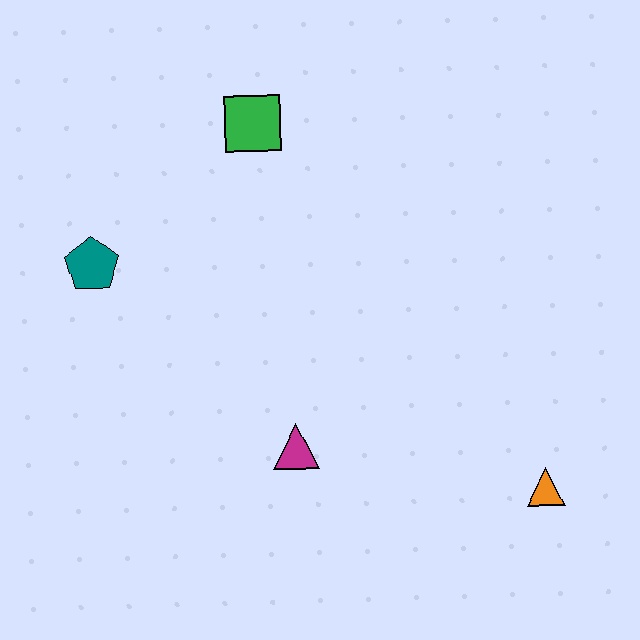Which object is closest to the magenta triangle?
The orange triangle is closest to the magenta triangle.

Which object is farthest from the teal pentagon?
The orange triangle is farthest from the teal pentagon.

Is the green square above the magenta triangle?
Yes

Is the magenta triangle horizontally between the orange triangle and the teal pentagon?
Yes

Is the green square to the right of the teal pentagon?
Yes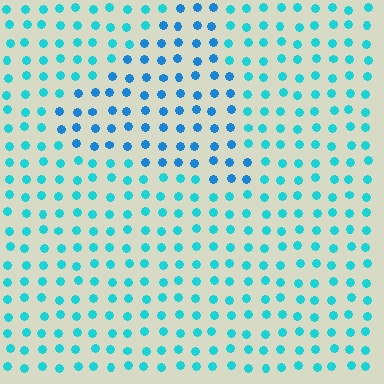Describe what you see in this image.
The image is filled with small cyan elements in a uniform arrangement. A triangle-shaped region is visible where the elements are tinted to a slightly different hue, forming a subtle color boundary.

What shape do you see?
I see a triangle.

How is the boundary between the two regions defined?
The boundary is defined purely by a slight shift in hue (about 25 degrees). Spacing, size, and orientation are identical on both sides.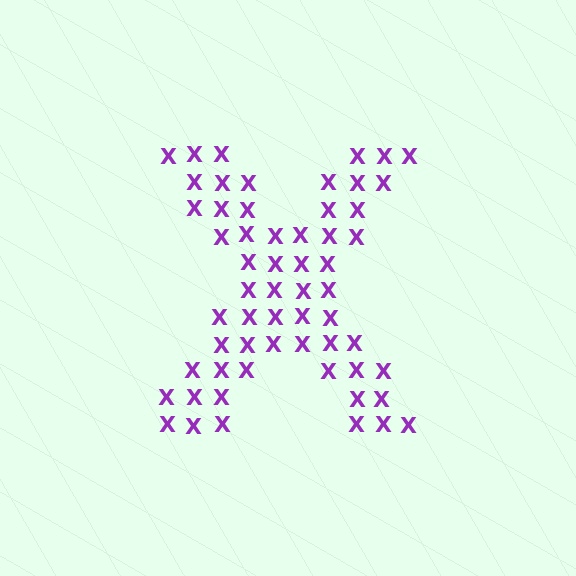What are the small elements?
The small elements are letter X's.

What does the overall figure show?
The overall figure shows the letter X.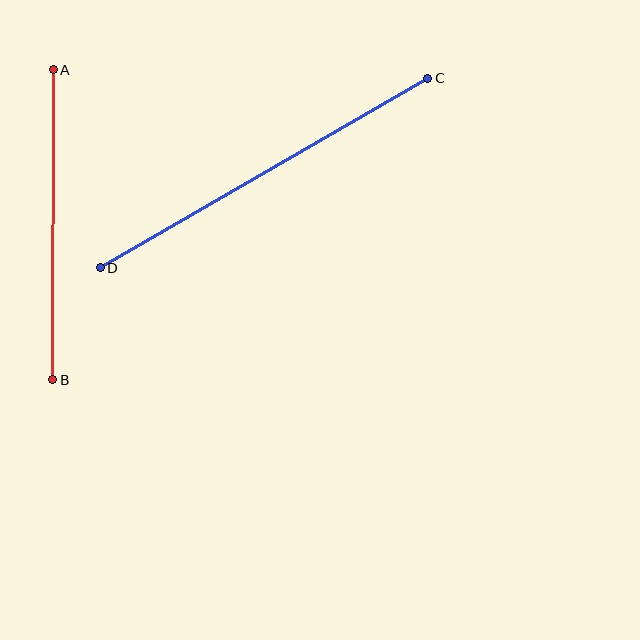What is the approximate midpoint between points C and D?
The midpoint is at approximately (264, 173) pixels.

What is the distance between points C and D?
The distance is approximately 378 pixels.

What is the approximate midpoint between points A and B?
The midpoint is at approximately (53, 225) pixels.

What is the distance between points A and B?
The distance is approximately 310 pixels.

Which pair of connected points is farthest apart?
Points C and D are farthest apart.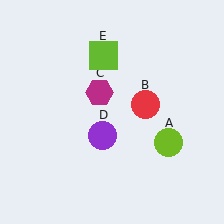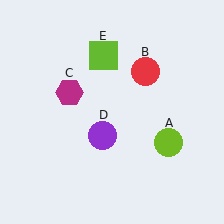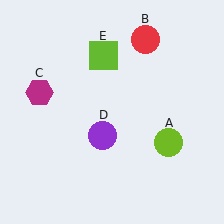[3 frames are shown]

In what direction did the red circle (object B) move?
The red circle (object B) moved up.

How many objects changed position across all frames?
2 objects changed position: red circle (object B), magenta hexagon (object C).